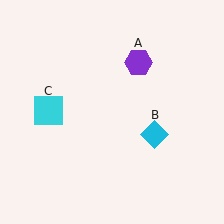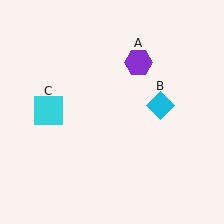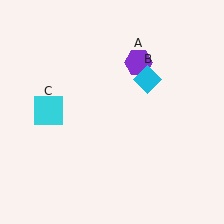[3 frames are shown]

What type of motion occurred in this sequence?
The cyan diamond (object B) rotated counterclockwise around the center of the scene.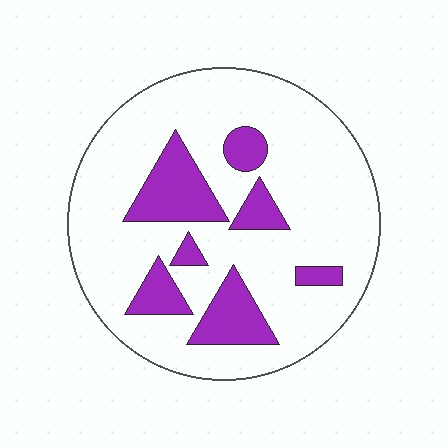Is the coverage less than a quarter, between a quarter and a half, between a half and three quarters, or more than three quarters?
Less than a quarter.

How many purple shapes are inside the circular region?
7.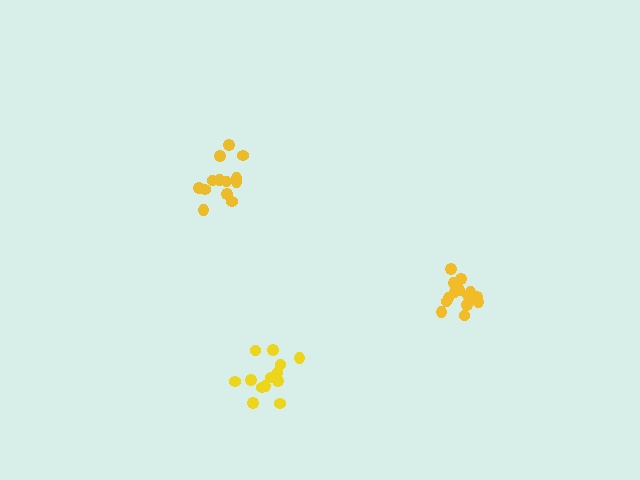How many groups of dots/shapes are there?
There are 3 groups.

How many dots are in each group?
Group 1: 15 dots, Group 2: 13 dots, Group 3: 13 dots (41 total).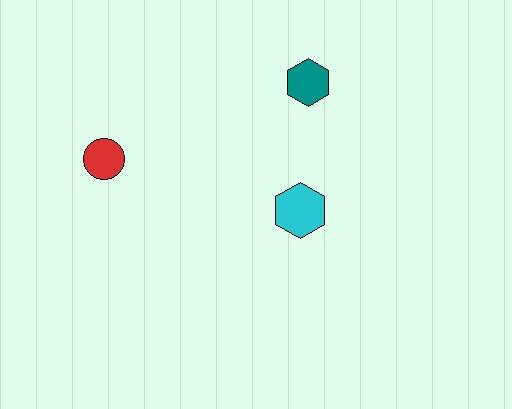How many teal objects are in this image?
There is 1 teal object.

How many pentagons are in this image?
There are no pentagons.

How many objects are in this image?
There are 3 objects.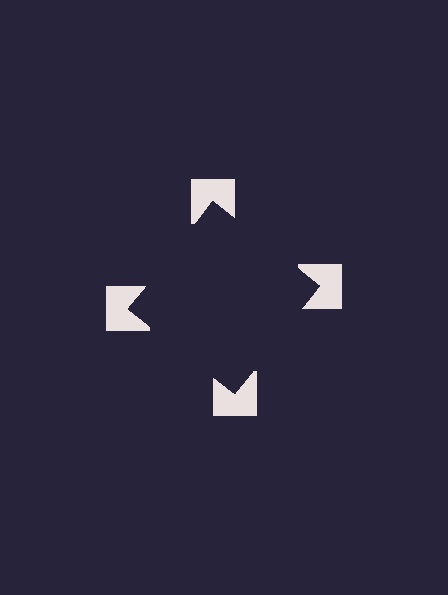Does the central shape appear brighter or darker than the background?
It typically appears slightly darker than the background, even though no actual brightness change is drawn.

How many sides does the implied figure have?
4 sides.